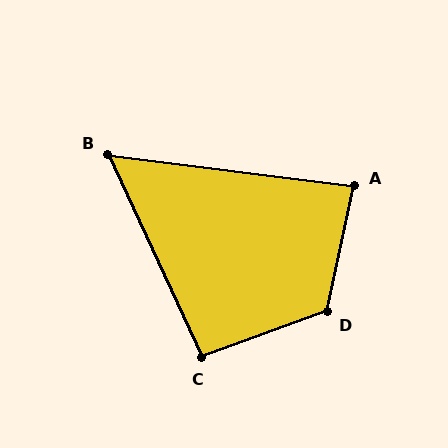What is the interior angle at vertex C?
Approximately 95 degrees (approximately right).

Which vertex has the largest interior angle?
D, at approximately 122 degrees.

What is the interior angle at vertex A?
Approximately 85 degrees (approximately right).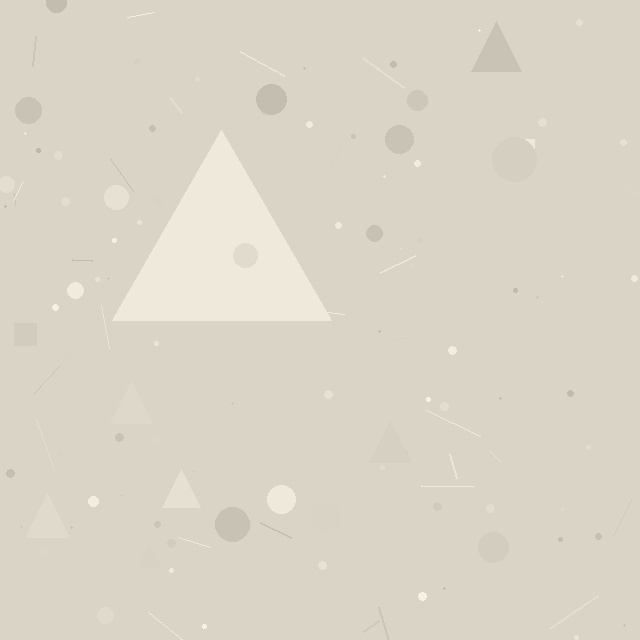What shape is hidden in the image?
A triangle is hidden in the image.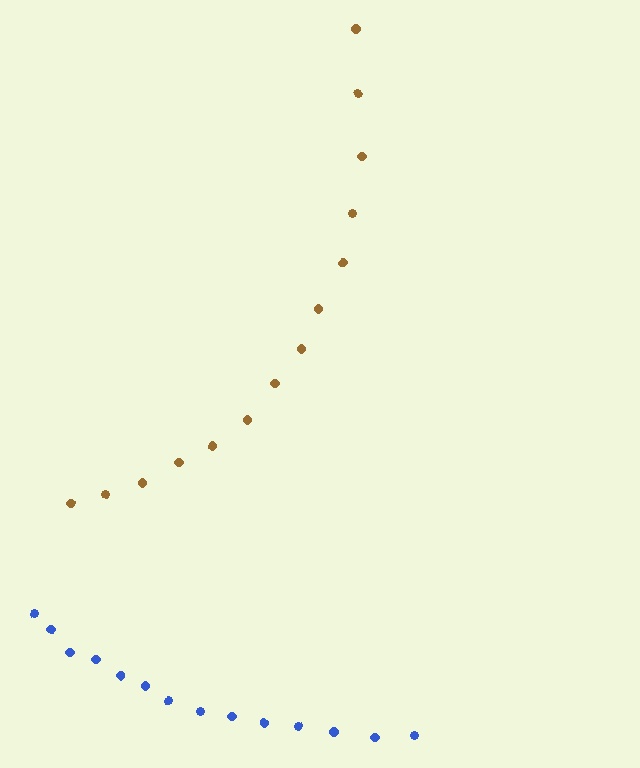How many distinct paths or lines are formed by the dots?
There are 2 distinct paths.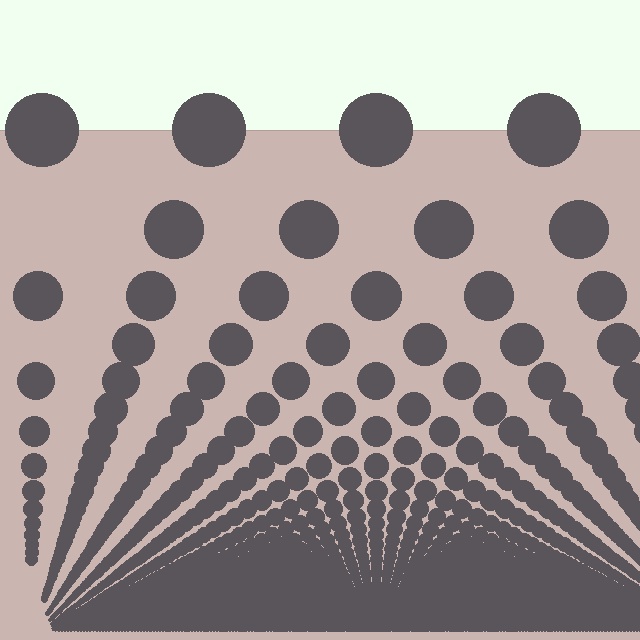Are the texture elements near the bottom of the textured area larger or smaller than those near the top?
Smaller. The gradient is inverted — elements near the bottom are smaller and denser.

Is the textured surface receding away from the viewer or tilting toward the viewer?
The surface appears to tilt toward the viewer. Texture elements get larger and sparser toward the top.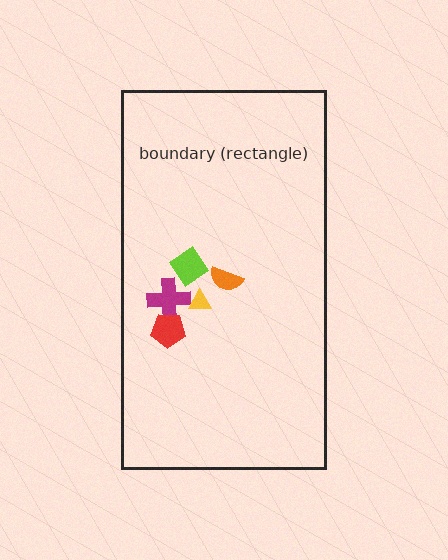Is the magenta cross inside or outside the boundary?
Inside.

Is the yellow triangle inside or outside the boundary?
Inside.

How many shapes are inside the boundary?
5 inside, 0 outside.